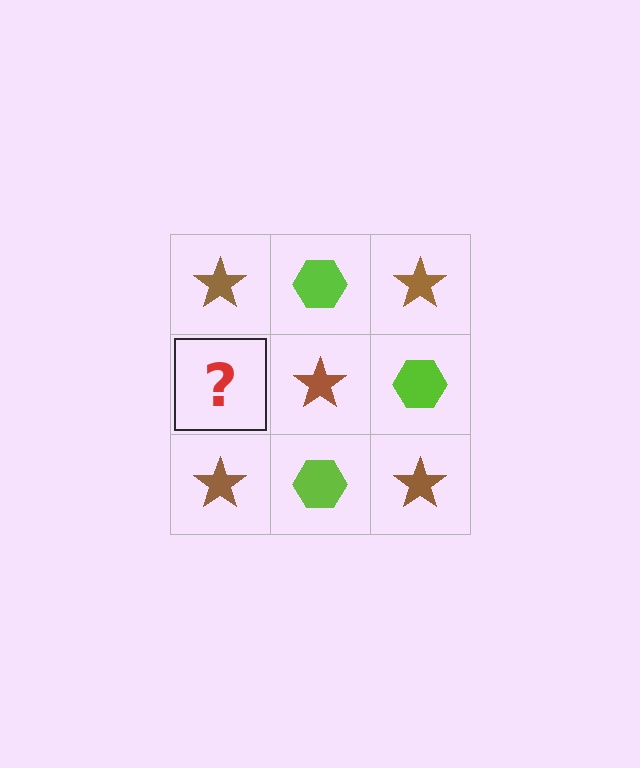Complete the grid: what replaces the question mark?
The question mark should be replaced with a lime hexagon.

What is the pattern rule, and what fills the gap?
The rule is that it alternates brown star and lime hexagon in a checkerboard pattern. The gap should be filled with a lime hexagon.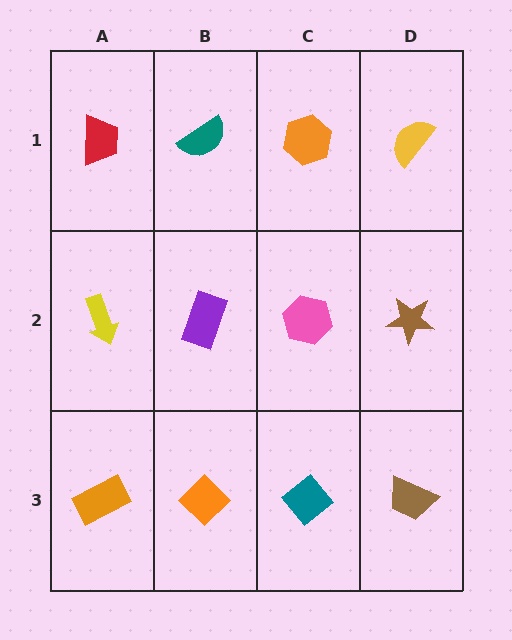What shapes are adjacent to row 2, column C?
An orange hexagon (row 1, column C), a teal diamond (row 3, column C), a purple rectangle (row 2, column B), a brown star (row 2, column D).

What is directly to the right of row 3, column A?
An orange diamond.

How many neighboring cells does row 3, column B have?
3.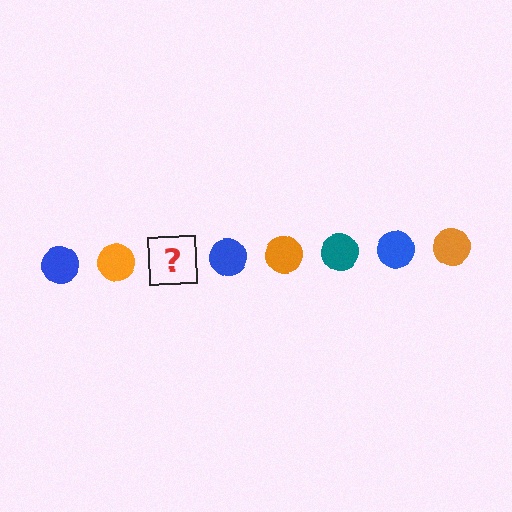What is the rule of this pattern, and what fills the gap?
The rule is that the pattern cycles through blue, orange, teal circles. The gap should be filled with a teal circle.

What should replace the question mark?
The question mark should be replaced with a teal circle.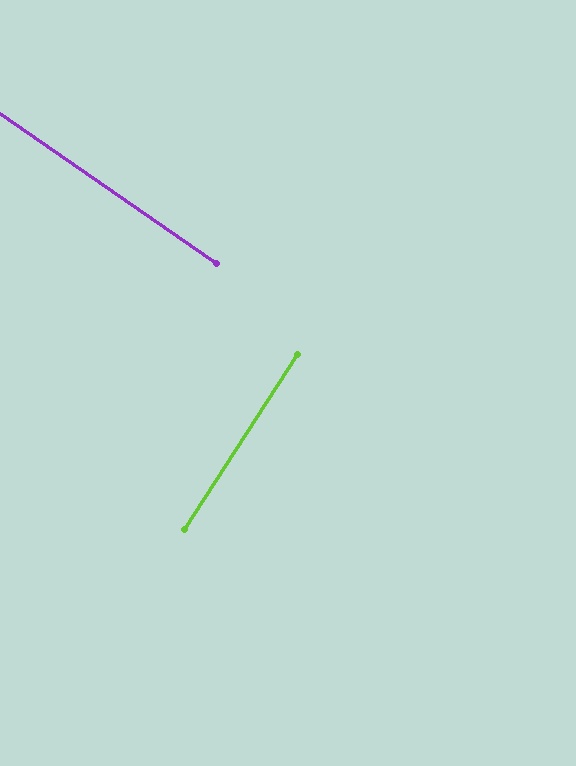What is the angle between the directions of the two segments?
Approximately 88 degrees.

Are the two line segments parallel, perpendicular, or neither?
Perpendicular — they meet at approximately 88°.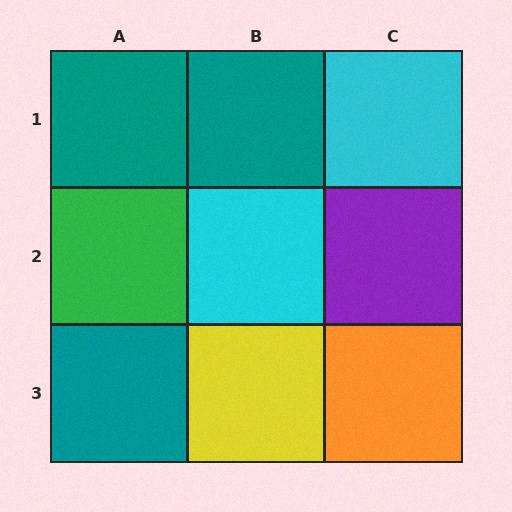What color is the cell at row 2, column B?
Cyan.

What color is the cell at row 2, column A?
Green.